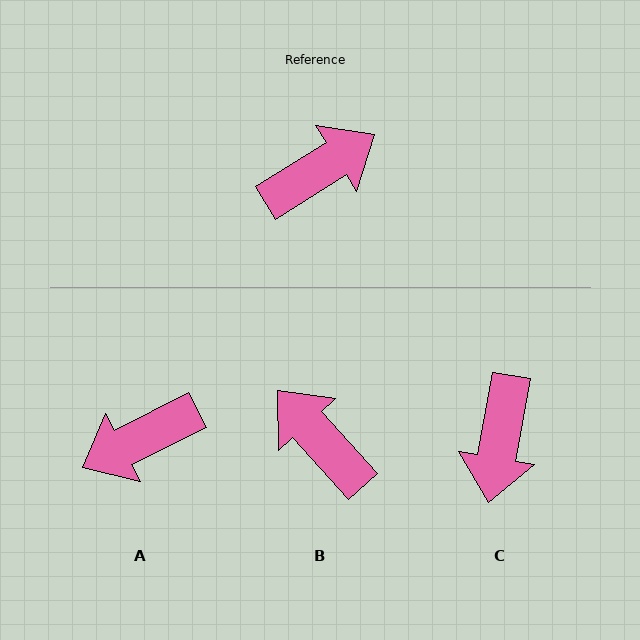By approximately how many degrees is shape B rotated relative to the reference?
Approximately 100 degrees counter-clockwise.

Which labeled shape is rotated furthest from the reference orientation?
A, about 175 degrees away.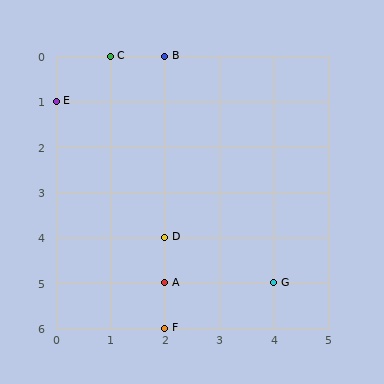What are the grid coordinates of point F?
Point F is at grid coordinates (2, 6).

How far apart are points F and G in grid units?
Points F and G are 2 columns and 1 row apart (about 2.2 grid units diagonally).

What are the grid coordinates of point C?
Point C is at grid coordinates (1, 0).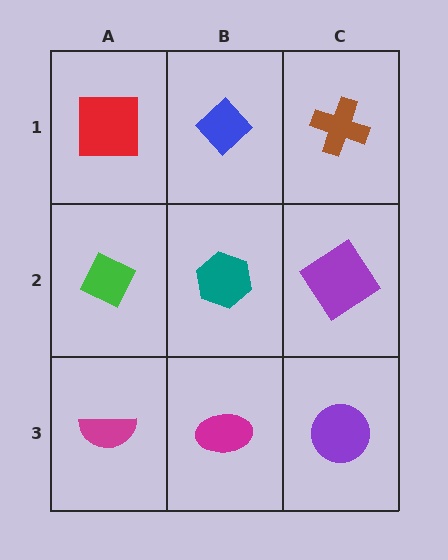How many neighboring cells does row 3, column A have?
2.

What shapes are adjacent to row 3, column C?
A purple diamond (row 2, column C), a magenta ellipse (row 3, column B).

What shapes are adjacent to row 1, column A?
A green diamond (row 2, column A), a blue diamond (row 1, column B).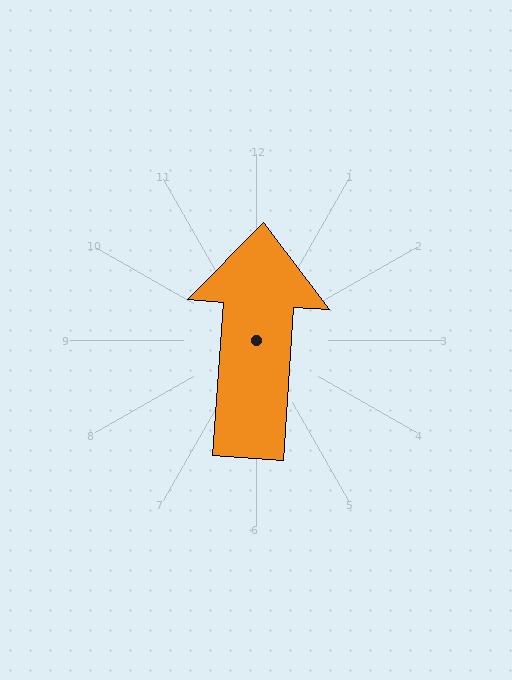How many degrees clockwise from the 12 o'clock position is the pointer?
Approximately 4 degrees.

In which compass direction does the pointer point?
North.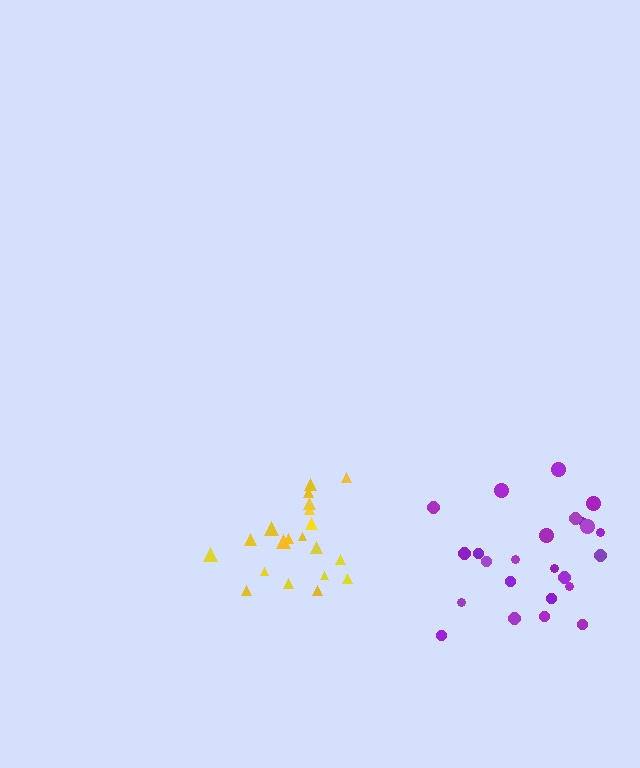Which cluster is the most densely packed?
Yellow.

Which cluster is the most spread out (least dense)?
Purple.